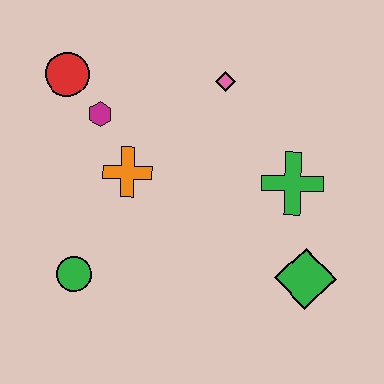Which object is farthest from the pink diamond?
The green circle is farthest from the pink diamond.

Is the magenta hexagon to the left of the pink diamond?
Yes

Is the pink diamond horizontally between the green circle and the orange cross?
No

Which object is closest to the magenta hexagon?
The red circle is closest to the magenta hexagon.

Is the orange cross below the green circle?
No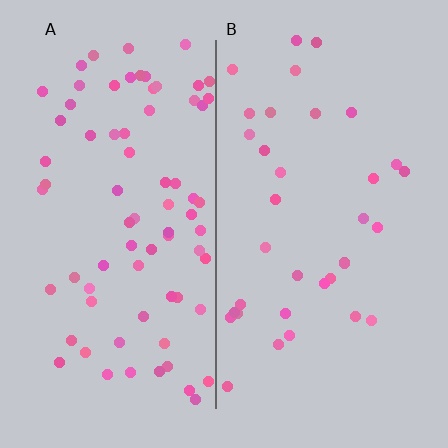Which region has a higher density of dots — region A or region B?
A (the left).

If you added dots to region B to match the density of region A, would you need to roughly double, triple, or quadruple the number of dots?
Approximately double.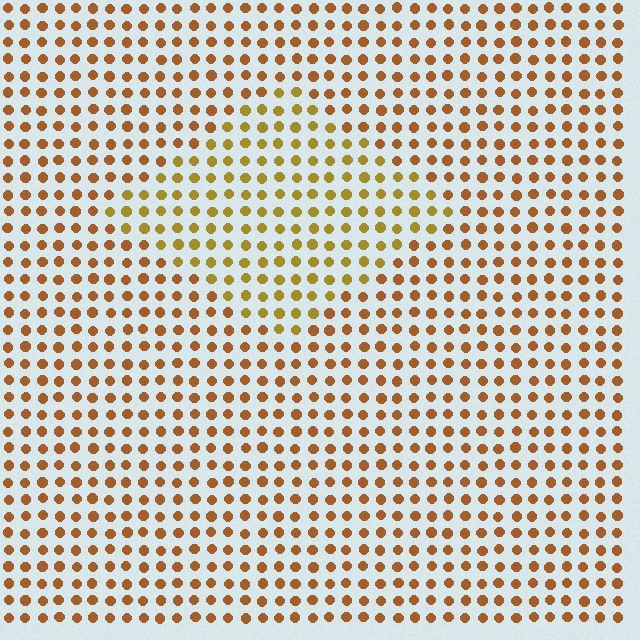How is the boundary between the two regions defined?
The boundary is defined purely by a slight shift in hue (about 24 degrees). Spacing, size, and orientation are identical on both sides.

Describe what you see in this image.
The image is filled with small brown elements in a uniform arrangement. A diamond-shaped region is visible where the elements are tinted to a slightly different hue, forming a subtle color boundary.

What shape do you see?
I see a diamond.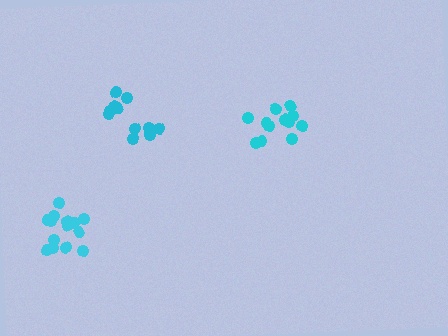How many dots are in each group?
Group 1: 11 dots, Group 2: 12 dots, Group 3: 15 dots (38 total).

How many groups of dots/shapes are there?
There are 3 groups.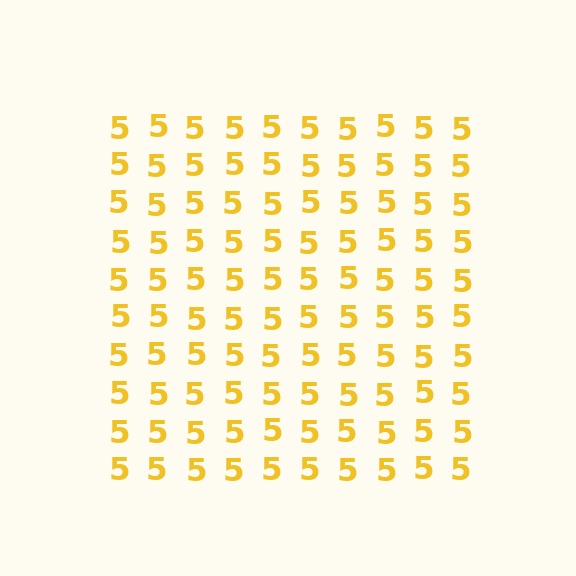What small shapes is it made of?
It is made of small digit 5's.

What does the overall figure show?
The overall figure shows a square.